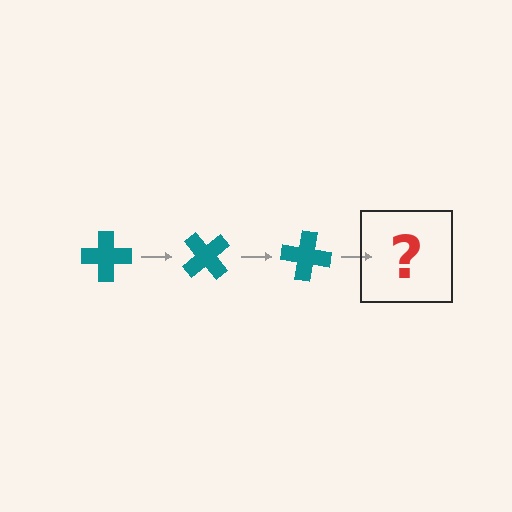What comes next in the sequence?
The next element should be a teal cross rotated 150 degrees.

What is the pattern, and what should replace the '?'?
The pattern is that the cross rotates 50 degrees each step. The '?' should be a teal cross rotated 150 degrees.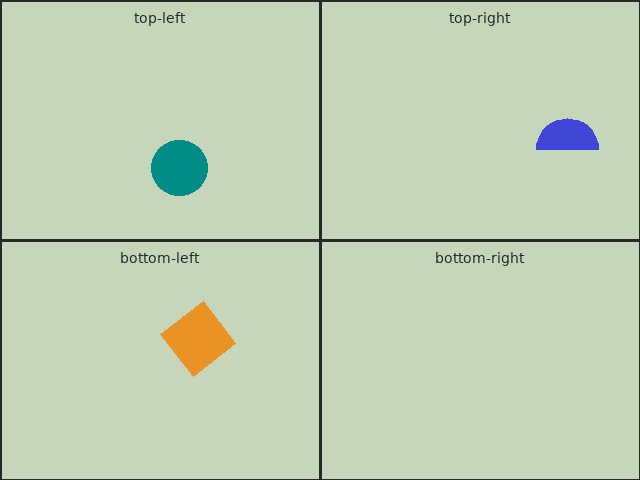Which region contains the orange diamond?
The bottom-left region.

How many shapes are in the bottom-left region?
1.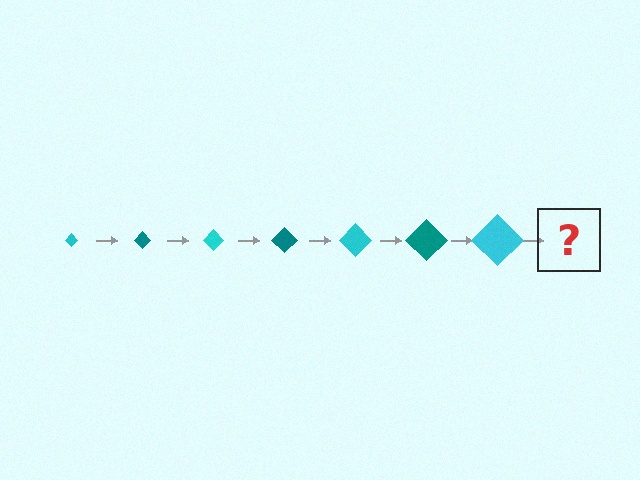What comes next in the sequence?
The next element should be a teal diamond, larger than the previous one.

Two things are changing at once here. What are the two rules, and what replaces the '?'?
The two rules are that the diamond grows larger each step and the color cycles through cyan and teal. The '?' should be a teal diamond, larger than the previous one.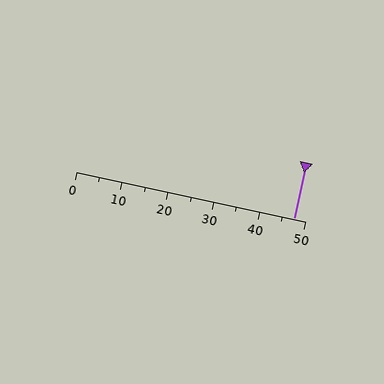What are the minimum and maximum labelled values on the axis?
The axis runs from 0 to 50.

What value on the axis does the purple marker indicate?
The marker indicates approximately 47.5.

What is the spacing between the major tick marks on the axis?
The major ticks are spaced 10 apart.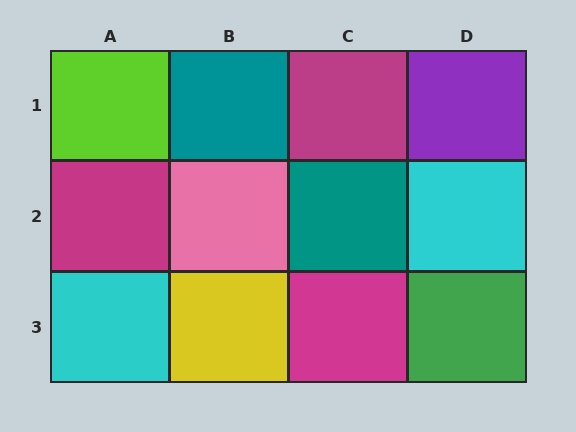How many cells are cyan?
2 cells are cyan.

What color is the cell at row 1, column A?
Lime.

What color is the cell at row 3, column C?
Magenta.